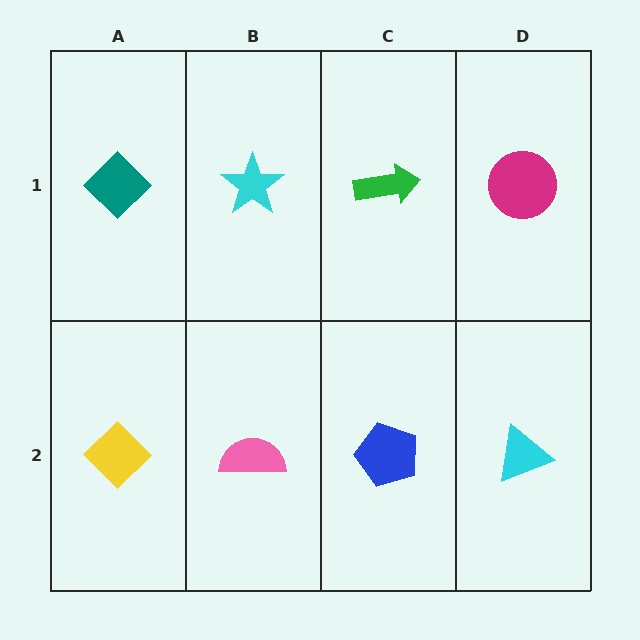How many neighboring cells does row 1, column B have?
3.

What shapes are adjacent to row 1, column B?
A pink semicircle (row 2, column B), a teal diamond (row 1, column A), a green arrow (row 1, column C).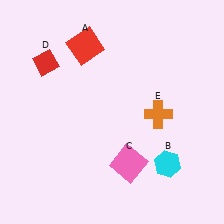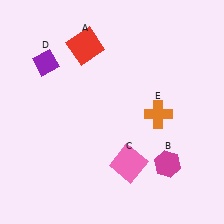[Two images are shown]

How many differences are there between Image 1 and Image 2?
There are 2 differences between the two images.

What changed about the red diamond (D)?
In Image 1, D is red. In Image 2, it changed to purple.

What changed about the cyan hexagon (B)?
In Image 1, B is cyan. In Image 2, it changed to magenta.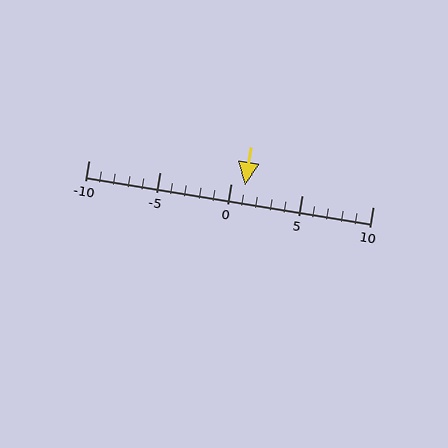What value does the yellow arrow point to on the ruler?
The yellow arrow points to approximately 1.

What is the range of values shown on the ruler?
The ruler shows values from -10 to 10.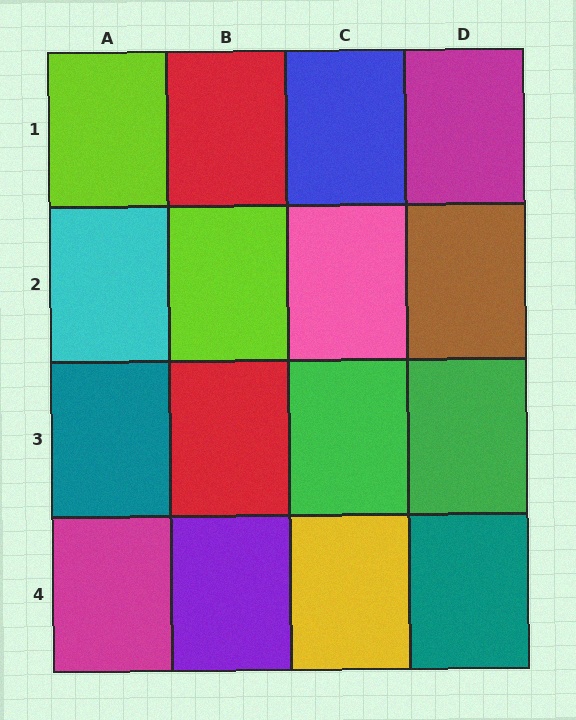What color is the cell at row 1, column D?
Magenta.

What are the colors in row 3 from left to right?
Teal, red, green, green.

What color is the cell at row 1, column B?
Red.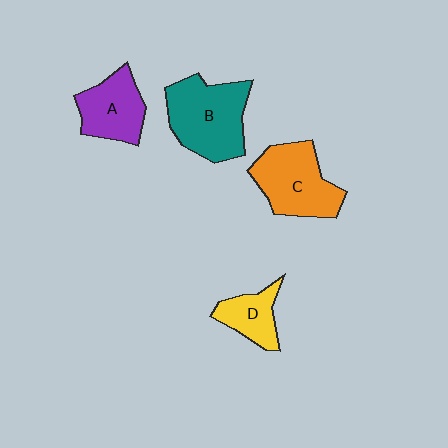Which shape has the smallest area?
Shape D (yellow).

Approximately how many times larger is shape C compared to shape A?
Approximately 1.3 times.